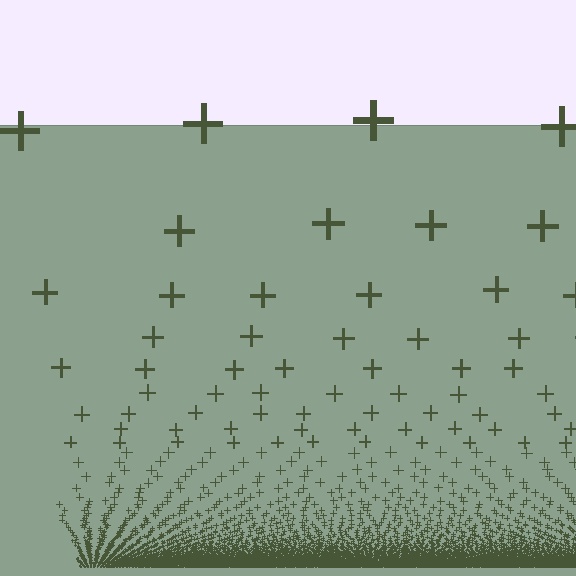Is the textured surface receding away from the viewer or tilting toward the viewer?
The surface appears to tilt toward the viewer. Texture elements get larger and sparser toward the top.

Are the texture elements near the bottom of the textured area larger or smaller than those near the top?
Smaller. The gradient is inverted — elements near the bottom are smaller and denser.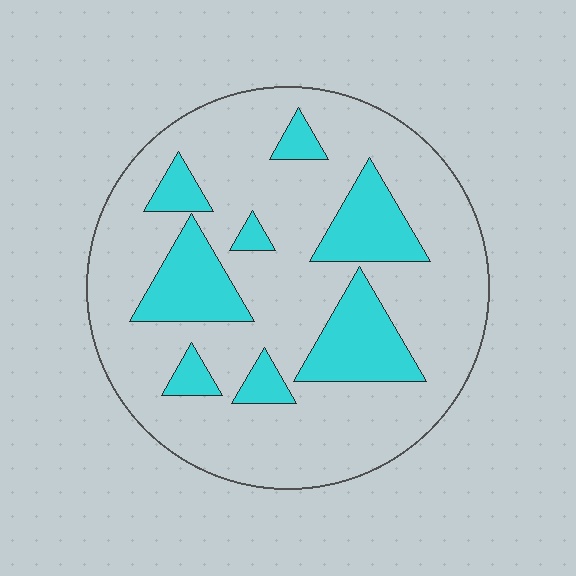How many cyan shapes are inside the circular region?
8.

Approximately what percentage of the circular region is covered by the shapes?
Approximately 25%.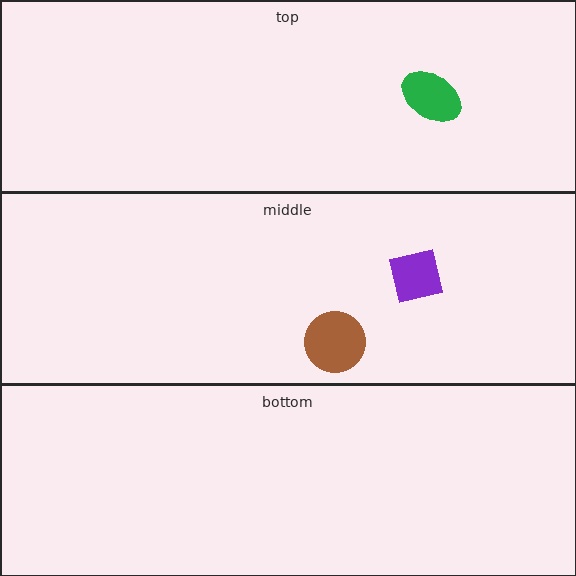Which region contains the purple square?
The middle region.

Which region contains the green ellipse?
The top region.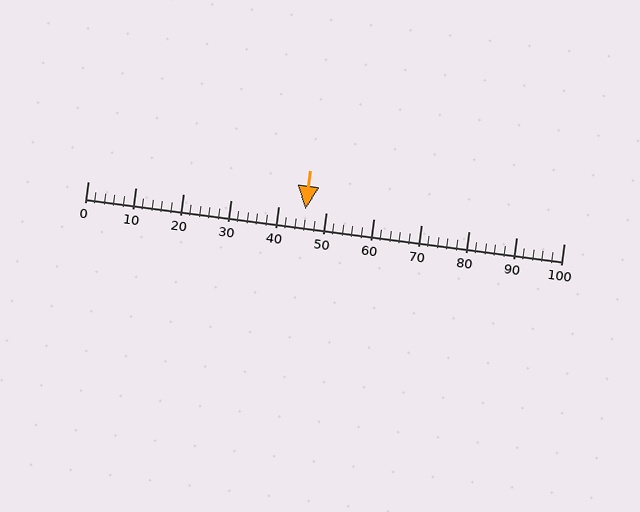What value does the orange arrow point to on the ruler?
The orange arrow points to approximately 46.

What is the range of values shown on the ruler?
The ruler shows values from 0 to 100.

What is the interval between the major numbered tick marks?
The major tick marks are spaced 10 units apart.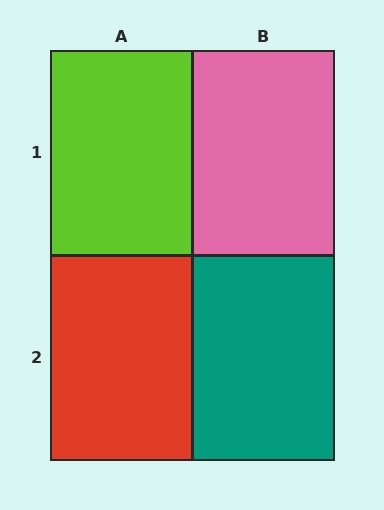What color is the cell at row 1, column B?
Pink.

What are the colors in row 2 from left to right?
Red, teal.